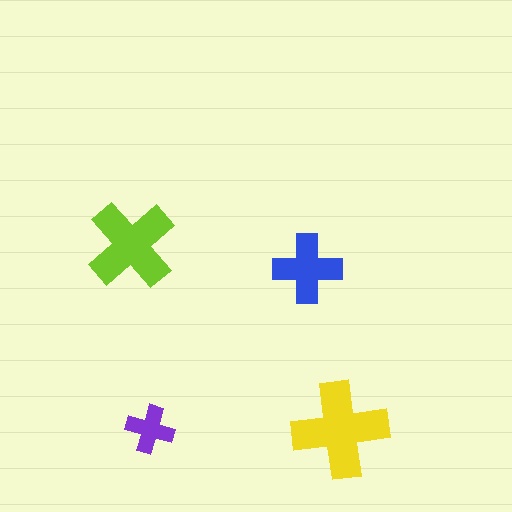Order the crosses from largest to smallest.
the yellow one, the lime one, the blue one, the purple one.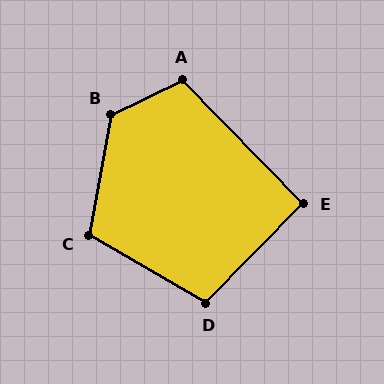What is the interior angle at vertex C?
Approximately 110 degrees (obtuse).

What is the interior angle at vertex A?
Approximately 109 degrees (obtuse).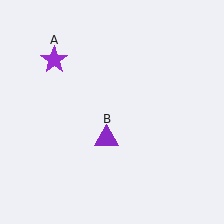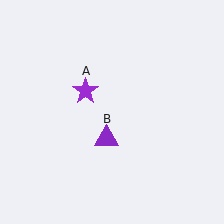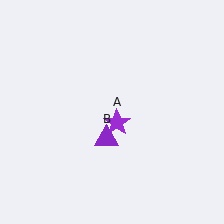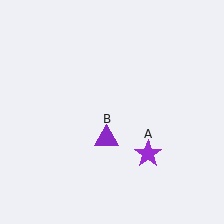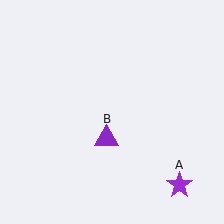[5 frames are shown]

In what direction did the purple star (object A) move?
The purple star (object A) moved down and to the right.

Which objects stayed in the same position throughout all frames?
Purple triangle (object B) remained stationary.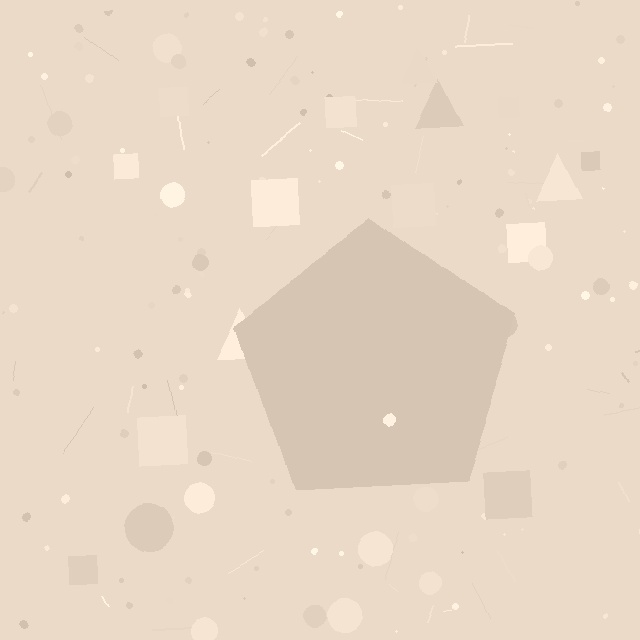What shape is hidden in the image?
A pentagon is hidden in the image.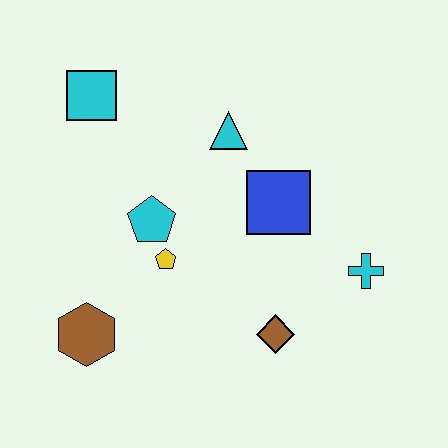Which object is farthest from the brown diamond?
The cyan square is farthest from the brown diamond.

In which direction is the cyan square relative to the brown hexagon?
The cyan square is above the brown hexagon.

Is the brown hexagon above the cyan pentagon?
No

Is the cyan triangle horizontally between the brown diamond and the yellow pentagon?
Yes